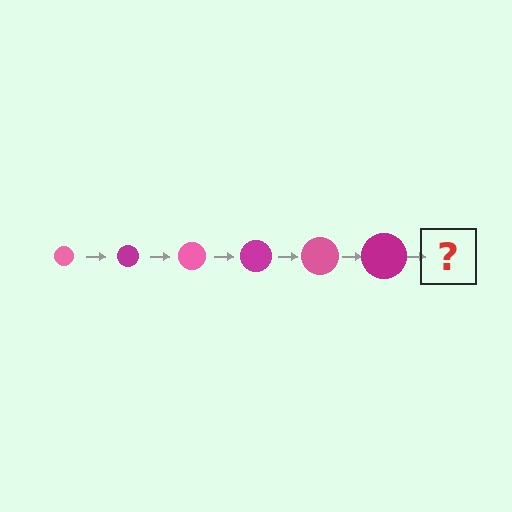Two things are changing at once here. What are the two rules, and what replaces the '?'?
The two rules are that the circle grows larger each step and the color cycles through pink and magenta. The '?' should be a pink circle, larger than the previous one.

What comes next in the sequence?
The next element should be a pink circle, larger than the previous one.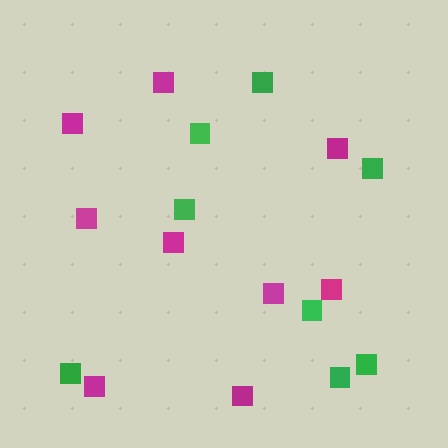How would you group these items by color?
There are 2 groups: one group of magenta squares (9) and one group of green squares (8).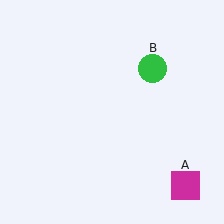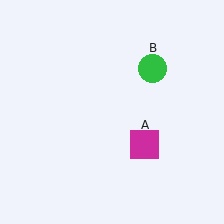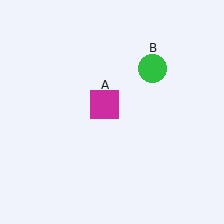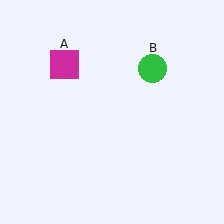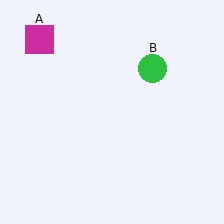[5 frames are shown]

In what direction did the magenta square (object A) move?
The magenta square (object A) moved up and to the left.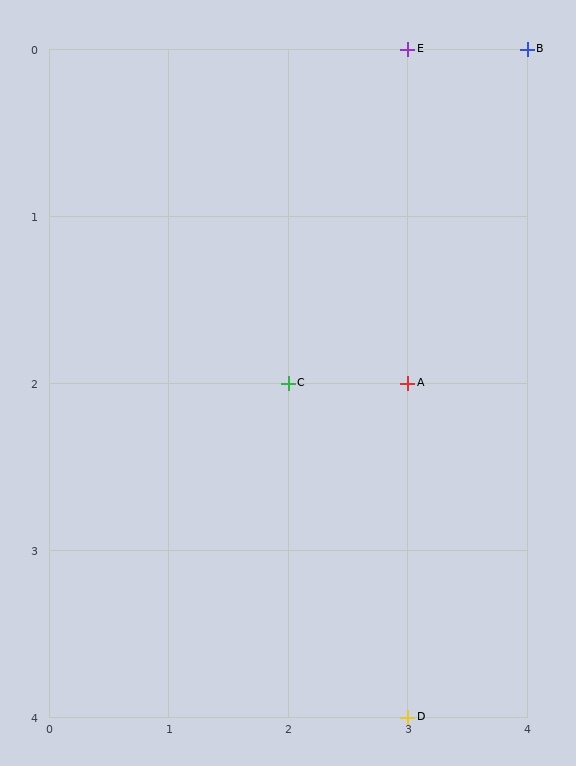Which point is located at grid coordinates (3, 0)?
Point E is at (3, 0).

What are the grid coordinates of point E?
Point E is at grid coordinates (3, 0).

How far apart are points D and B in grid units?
Points D and B are 1 column and 4 rows apart (about 4.1 grid units diagonally).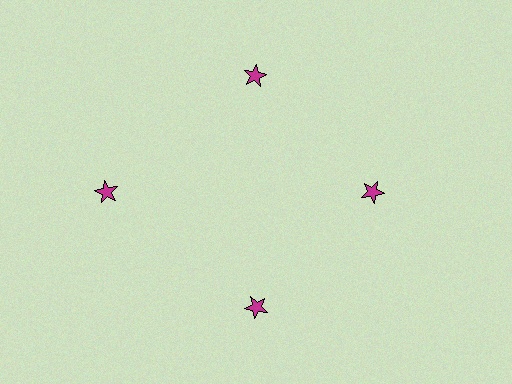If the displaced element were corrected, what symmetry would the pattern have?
It would have 4-fold rotational symmetry — the pattern would map onto itself every 90 degrees.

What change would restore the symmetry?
The symmetry would be restored by moving it inward, back onto the ring so that all 4 stars sit at equal angles and equal distance from the center.